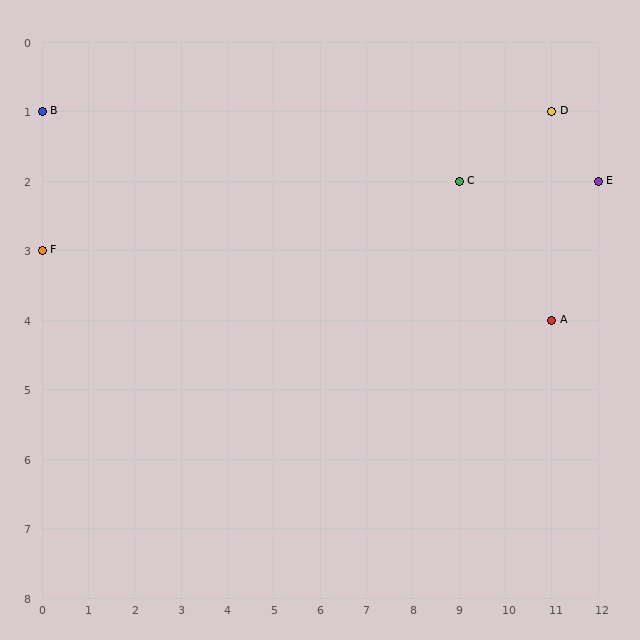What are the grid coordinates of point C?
Point C is at grid coordinates (9, 2).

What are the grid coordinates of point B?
Point B is at grid coordinates (0, 1).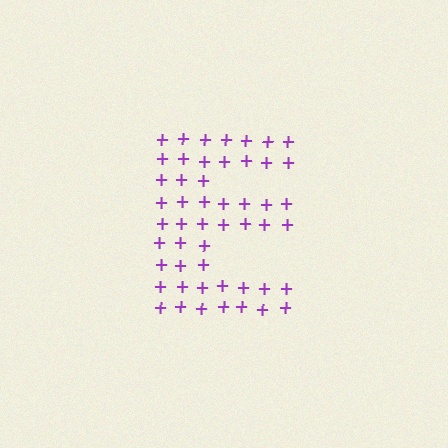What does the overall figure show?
The overall figure shows the letter E.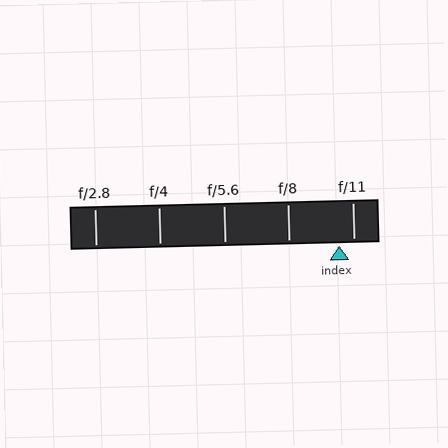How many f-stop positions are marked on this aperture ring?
There are 5 f-stop positions marked.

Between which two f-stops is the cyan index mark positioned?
The index mark is between f/8 and f/11.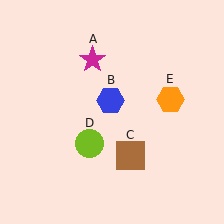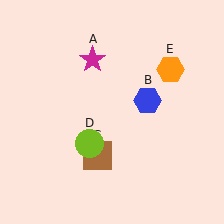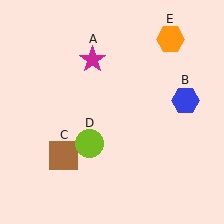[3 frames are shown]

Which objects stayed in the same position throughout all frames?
Magenta star (object A) and lime circle (object D) remained stationary.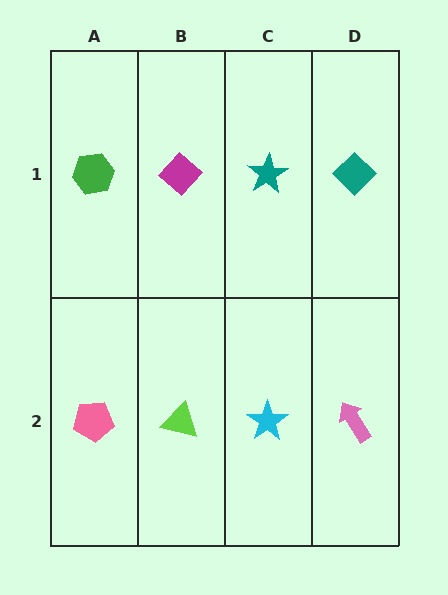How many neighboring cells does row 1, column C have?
3.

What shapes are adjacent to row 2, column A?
A green hexagon (row 1, column A), a lime triangle (row 2, column B).